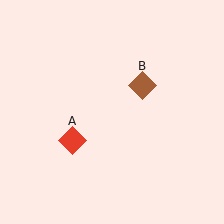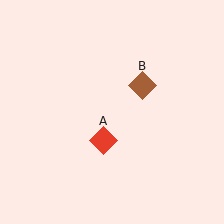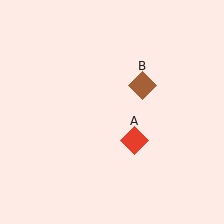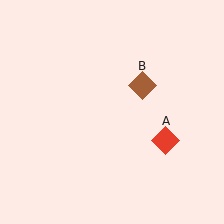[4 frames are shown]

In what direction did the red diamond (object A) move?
The red diamond (object A) moved right.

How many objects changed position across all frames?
1 object changed position: red diamond (object A).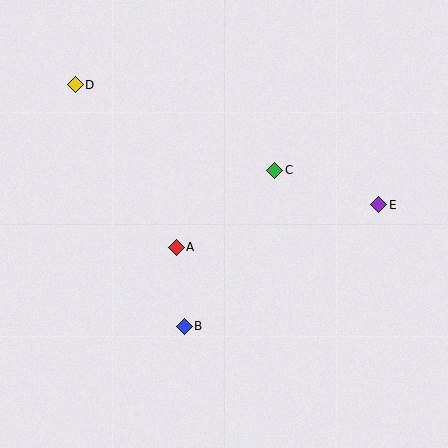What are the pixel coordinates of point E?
Point E is at (379, 205).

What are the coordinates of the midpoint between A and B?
The midpoint between A and B is at (180, 287).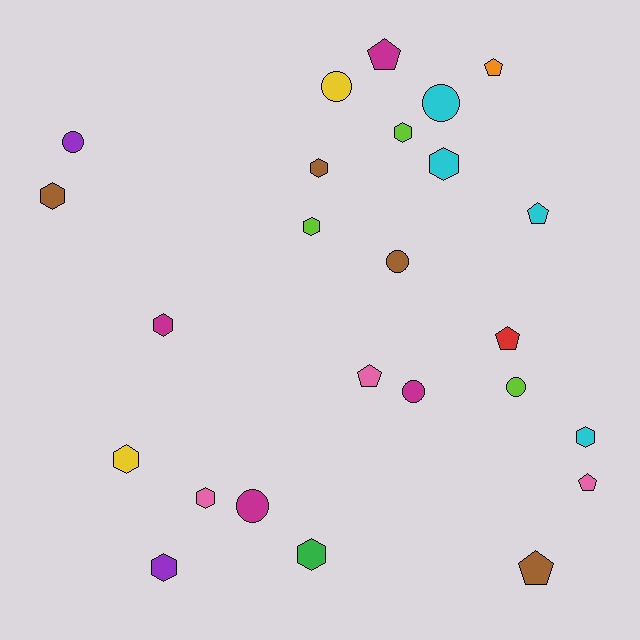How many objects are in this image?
There are 25 objects.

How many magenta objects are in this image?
There are 4 magenta objects.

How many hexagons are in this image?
There are 11 hexagons.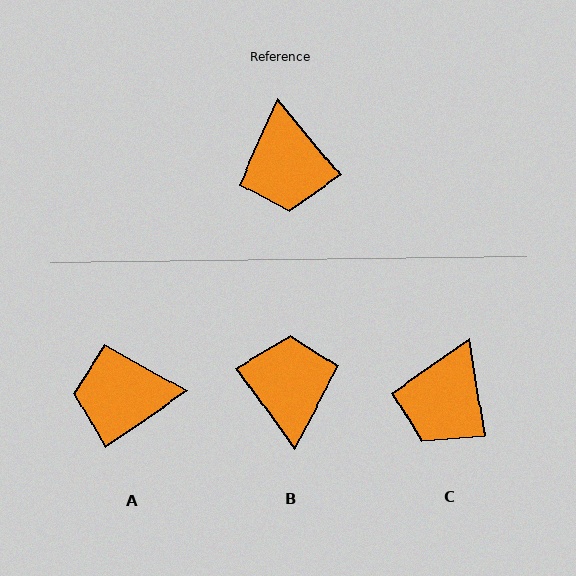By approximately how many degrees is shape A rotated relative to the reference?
Approximately 95 degrees clockwise.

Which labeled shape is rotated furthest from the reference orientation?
B, about 176 degrees away.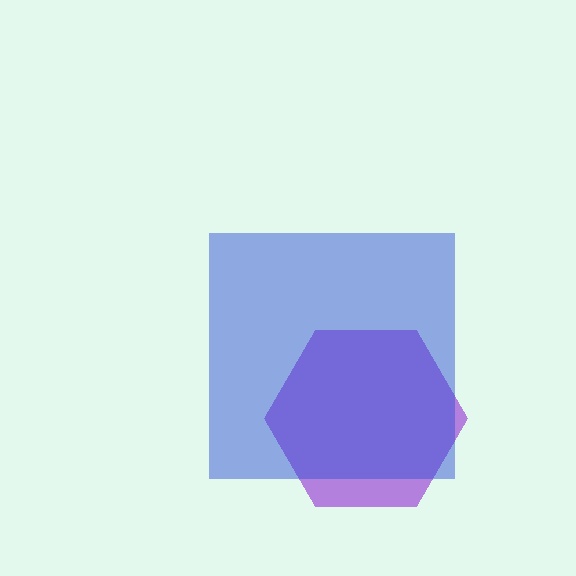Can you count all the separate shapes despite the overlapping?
Yes, there are 2 separate shapes.